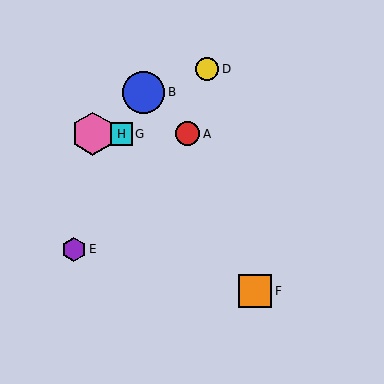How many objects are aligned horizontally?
4 objects (A, C, G, H) are aligned horizontally.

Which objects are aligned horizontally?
Objects A, C, G, H are aligned horizontally.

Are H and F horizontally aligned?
No, H is at y≈134 and F is at y≈291.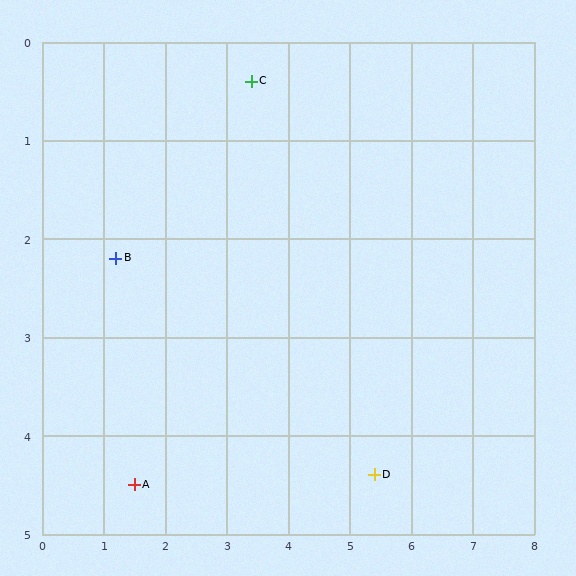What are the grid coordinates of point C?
Point C is at approximately (3.4, 0.4).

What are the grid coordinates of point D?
Point D is at approximately (5.4, 4.4).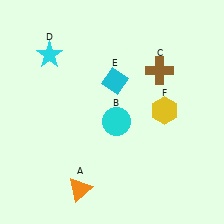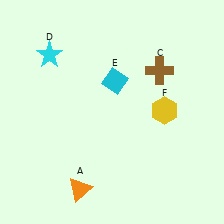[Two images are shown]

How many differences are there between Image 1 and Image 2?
There is 1 difference between the two images.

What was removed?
The cyan circle (B) was removed in Image 2.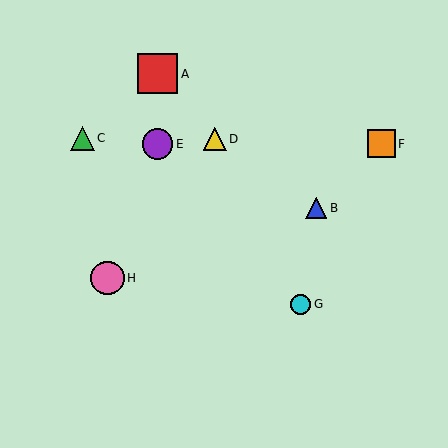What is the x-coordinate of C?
Object C is at x≈82.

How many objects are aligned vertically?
2 objects (A, E) are aligned vertically.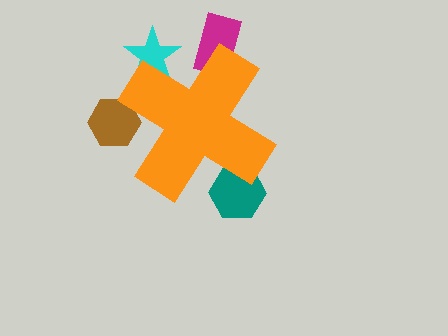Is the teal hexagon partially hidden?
Yes, the teal hexagon is partially hidden behind the orange cross.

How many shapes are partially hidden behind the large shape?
4 shapes are partially hidden.